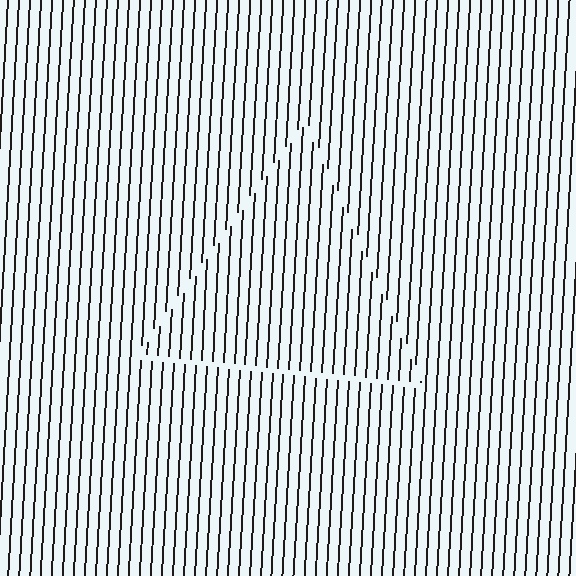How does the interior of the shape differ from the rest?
The interior of the shape contains the same grating, shifted by half a period — the contour is defined by the phase discontinuity where line-ends from the inner and outer gratings abut.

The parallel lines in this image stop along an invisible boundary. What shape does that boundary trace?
An illusory triangle. The interior of the shape contains the same grating, shifted by half a period — the contour is defined by the phase discontinuity where line-ends from the inner and outer gratings abut.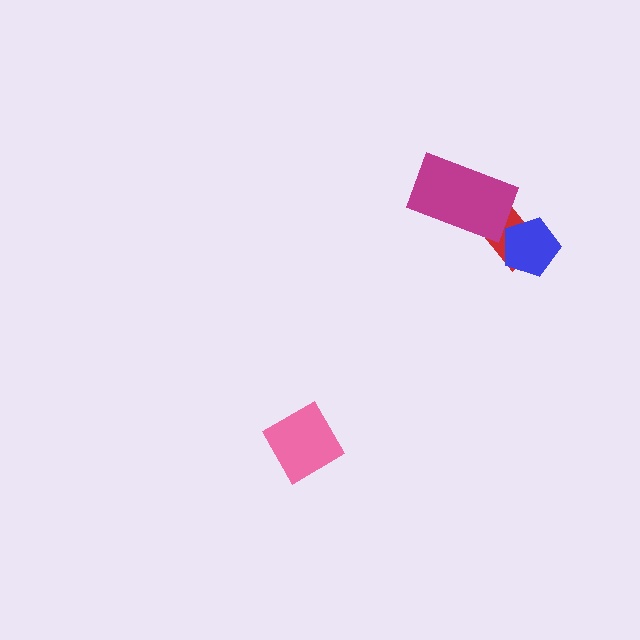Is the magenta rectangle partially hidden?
No, no other shape covers it.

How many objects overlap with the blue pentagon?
1 object overlaps with the blue pentagon.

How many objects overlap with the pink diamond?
0 objects overlap with the pink diamond.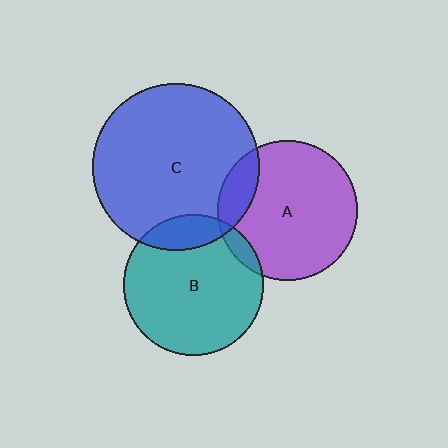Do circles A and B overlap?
Yes.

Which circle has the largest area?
Circle C (blue).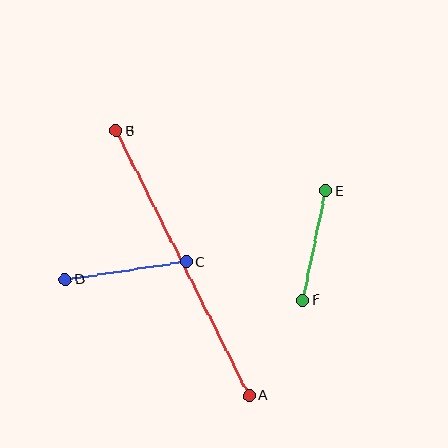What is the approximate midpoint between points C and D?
The midpoint is at approximately (126, 271) pixels.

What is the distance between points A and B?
The distance is approximately 296 pixels.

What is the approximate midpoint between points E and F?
The midpoint is at approximately (314, 245) pixels.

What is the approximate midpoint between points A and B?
The midpoint is at approximately (182, 263) pixels.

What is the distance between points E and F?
The distance is approximately 111 pixels.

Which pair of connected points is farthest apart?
Points A and B are farthest apart.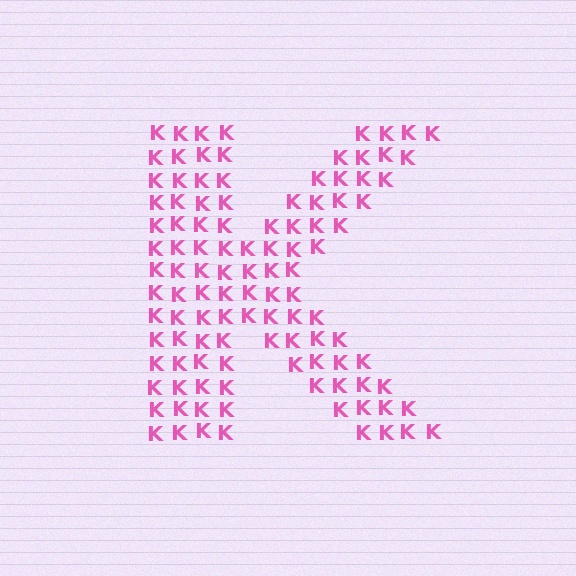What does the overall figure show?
The overall figure shows the letter K.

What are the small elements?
The small elements are letter K's.